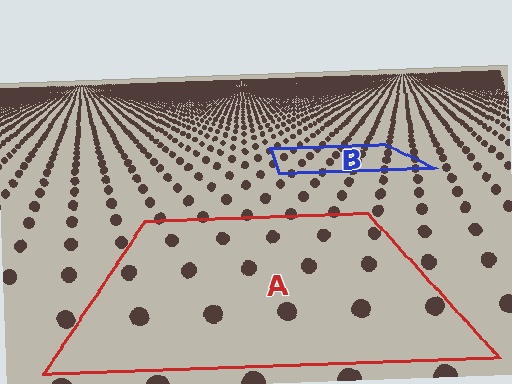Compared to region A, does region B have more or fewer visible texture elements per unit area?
Region B has more texture elements per unit area — they are packed more densely because it is farther away.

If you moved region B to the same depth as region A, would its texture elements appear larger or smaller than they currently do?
They would appear larger. At a closer depth, the same texture elements are projected at a bigger on-screen size.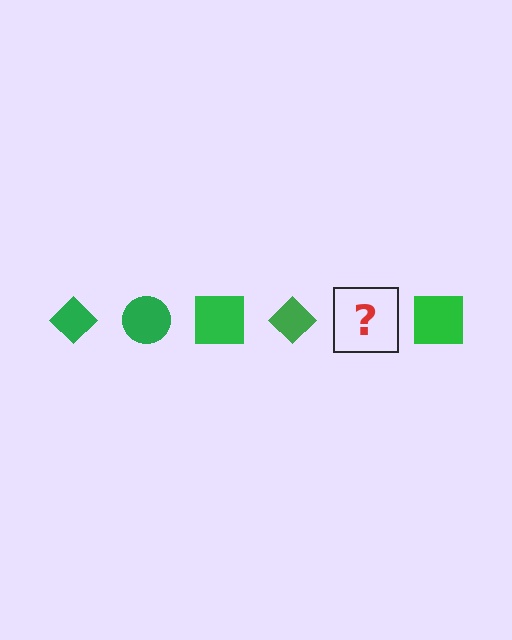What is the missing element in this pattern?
The missing element is a green circle.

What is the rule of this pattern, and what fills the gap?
The rule is that the pattern cycles through diamond, circle, square shapes in green. The gap should be filled with a green circle.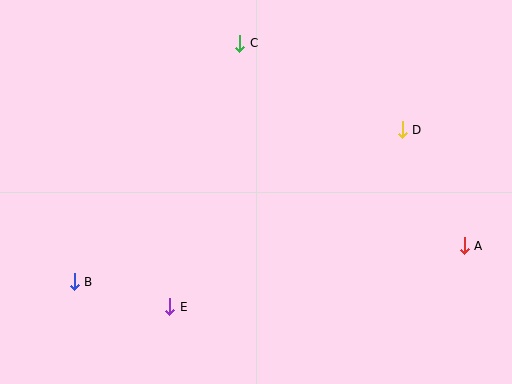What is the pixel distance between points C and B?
The distance between C and B is 290 pixels.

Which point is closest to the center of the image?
Point E at (170, 307) is closest to the center.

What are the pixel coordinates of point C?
Point C is at (240, 43).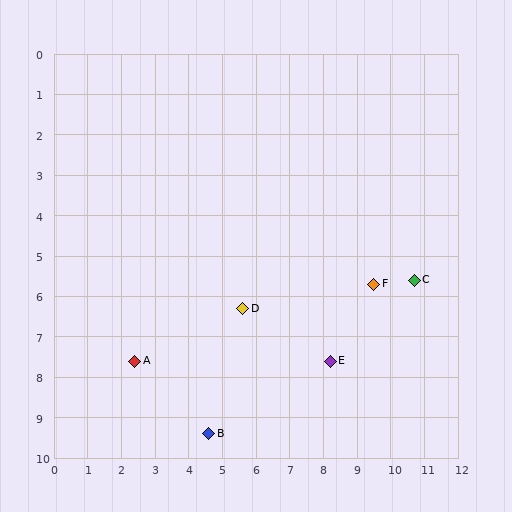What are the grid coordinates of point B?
Point B is at approximately (4.6, 9.4).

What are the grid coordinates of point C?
Point C is at approximately (10.7, 5.6).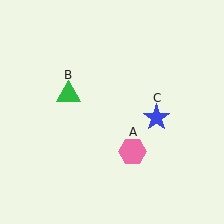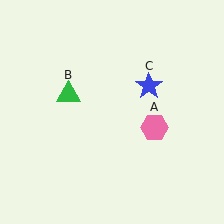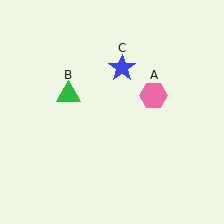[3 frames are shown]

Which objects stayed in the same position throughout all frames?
Green triangle (object B) remained stationary.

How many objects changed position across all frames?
2 objects changed position: pink hexagon (object A), blue star (object C).